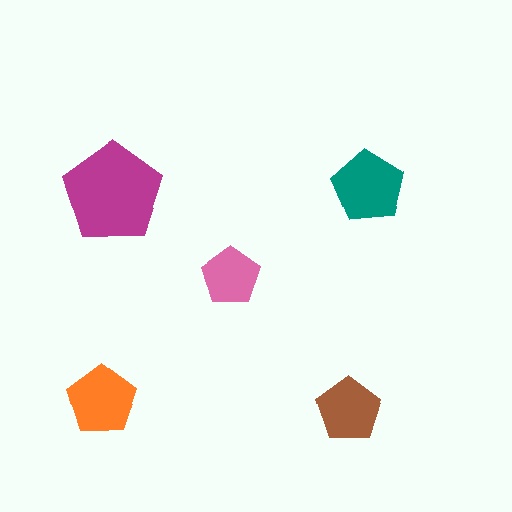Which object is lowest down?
The brown pentagon is bottommost.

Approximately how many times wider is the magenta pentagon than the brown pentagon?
About 1.5 times wider.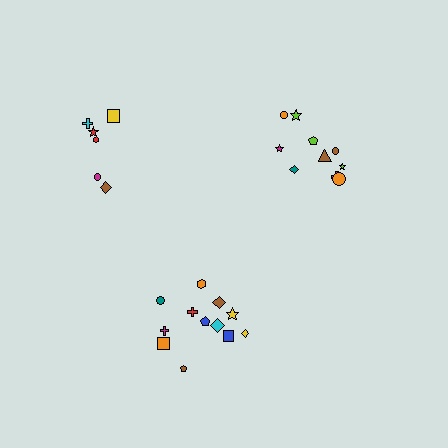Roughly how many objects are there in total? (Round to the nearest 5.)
Roughly 30 objects in total.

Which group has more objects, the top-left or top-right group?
The top-right group.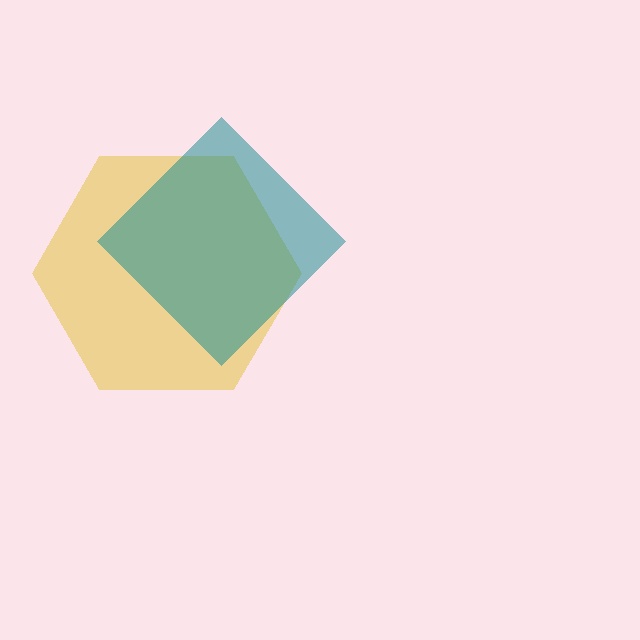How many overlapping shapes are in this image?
There are 2 overlapping shapes in the image.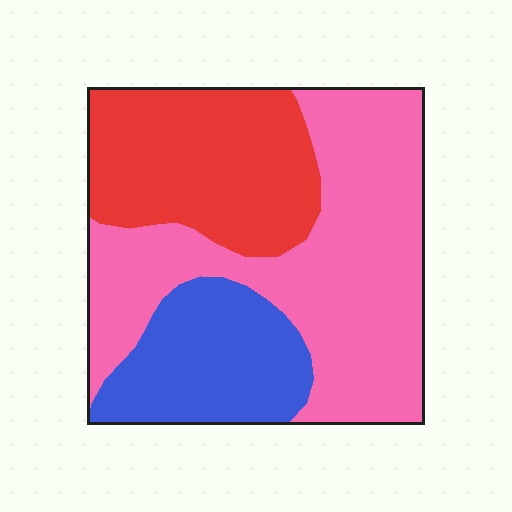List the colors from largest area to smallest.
From largest to smallest: pink, red, blue.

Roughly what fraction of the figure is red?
Red takes up about one third (1/3) of the figure.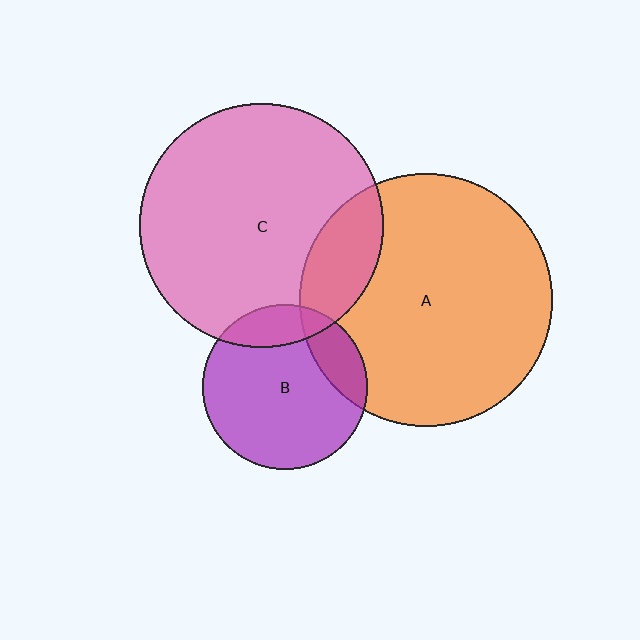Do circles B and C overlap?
Yes.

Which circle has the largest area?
Circle A (orange).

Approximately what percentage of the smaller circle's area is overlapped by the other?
Approximately 15%.